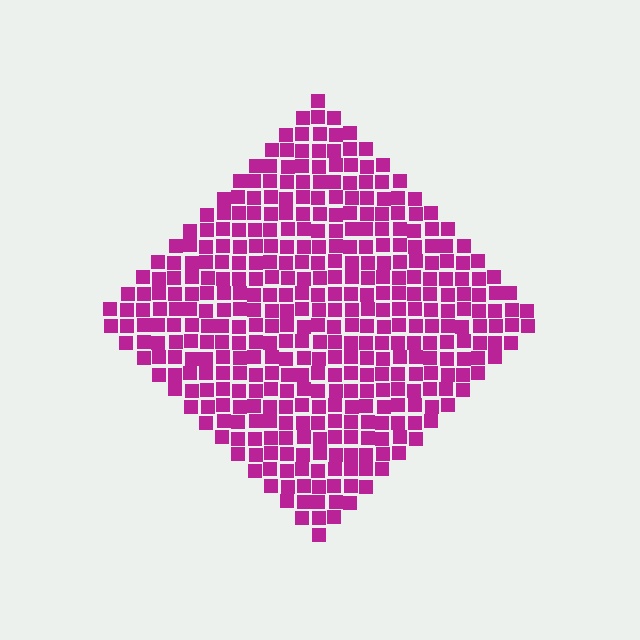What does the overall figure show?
The overall figure shows a diamond.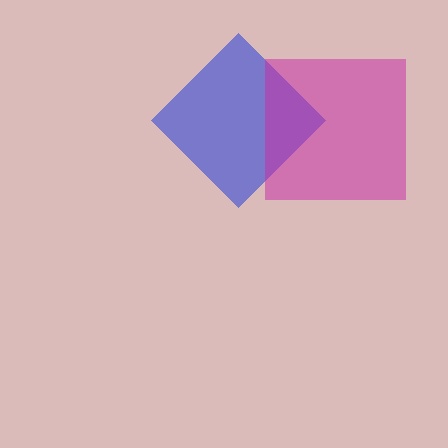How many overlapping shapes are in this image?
There are 2 overlapping shapes in the image.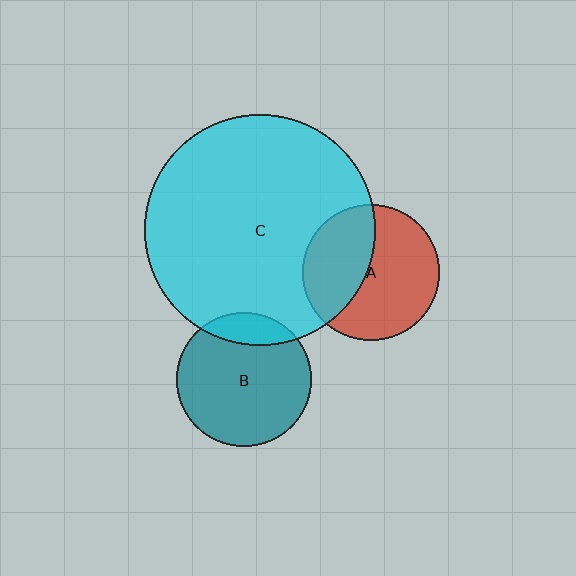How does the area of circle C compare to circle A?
Approximately 2.8 times.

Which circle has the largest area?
Circle C (cyan).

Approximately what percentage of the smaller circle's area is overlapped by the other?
Approximately 15%.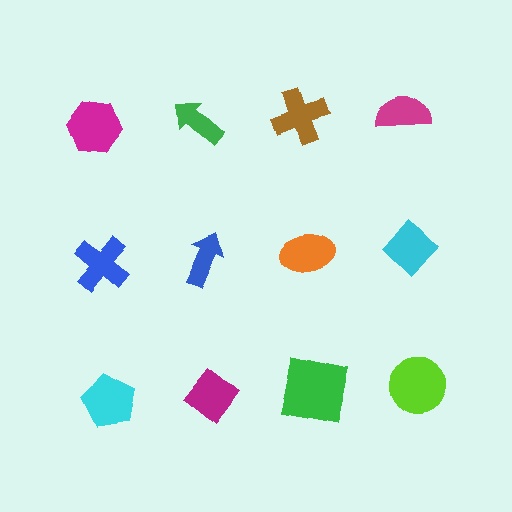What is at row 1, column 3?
A brown cross.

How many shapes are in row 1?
4 shapes.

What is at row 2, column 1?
A blue cross.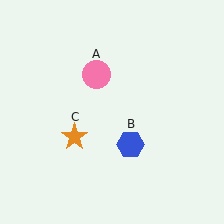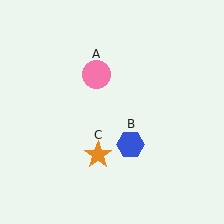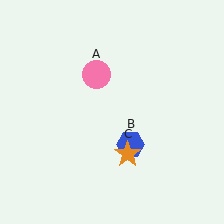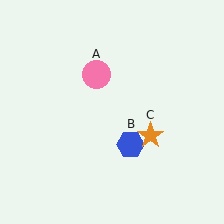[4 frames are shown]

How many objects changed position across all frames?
1 object changed position: orange star (object C).